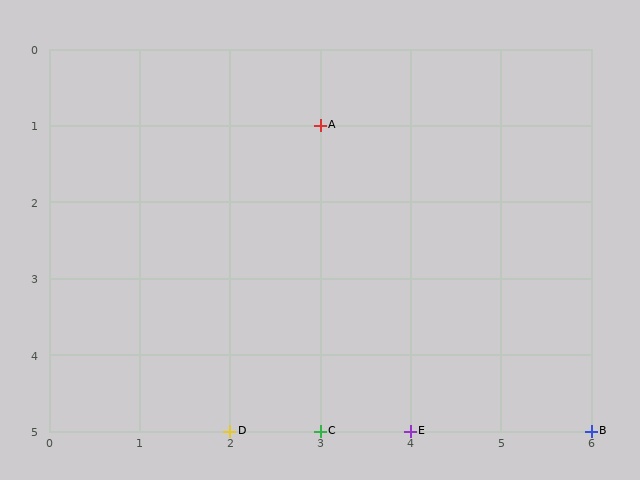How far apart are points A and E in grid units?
Points A and E are 1 column and 4 rows apart (about 4.1 grid units diagonally).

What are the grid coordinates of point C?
Point C is at grid coordinates (3, 5).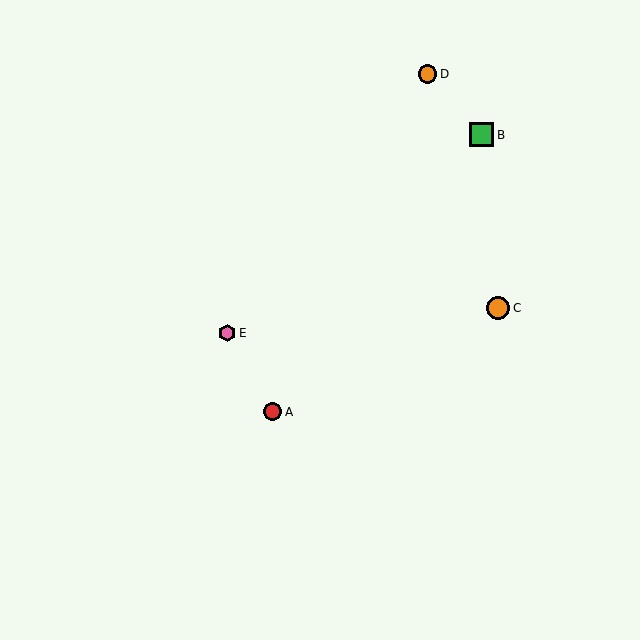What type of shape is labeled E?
Shape E is a pink hexagon.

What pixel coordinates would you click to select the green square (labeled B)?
Click at (482, 135) to select the green square B.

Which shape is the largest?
The green square (labeled B) is the largest.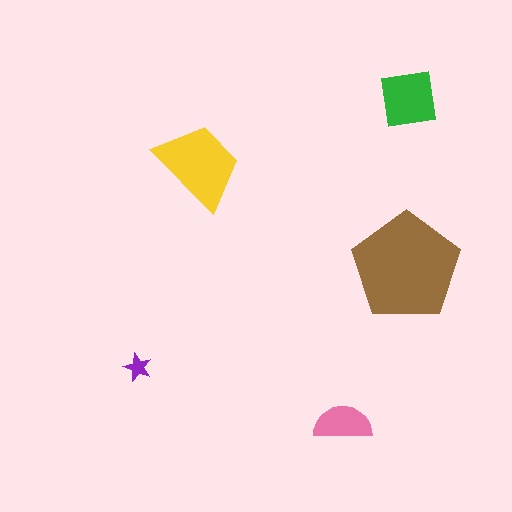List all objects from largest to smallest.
The brown pentagon, the yellow trapezoid, the green square, the pink semicircle, the purple star.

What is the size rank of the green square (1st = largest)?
3rd.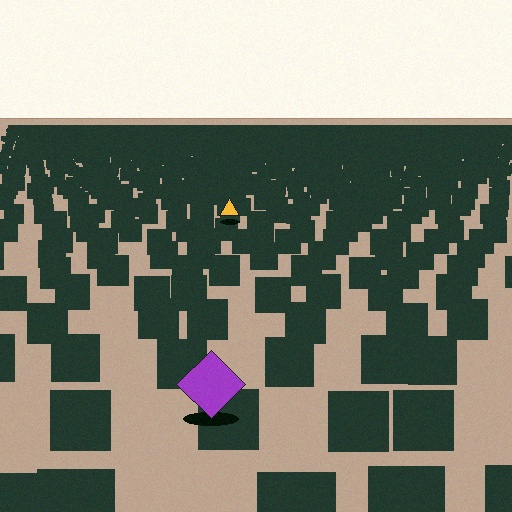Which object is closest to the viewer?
The purple diamond is closest. The texture marks near it are larger and more spread out.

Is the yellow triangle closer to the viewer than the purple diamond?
No. The purple diamond is closer — you can tell from the texture gradient: the ground texture is coarser near it.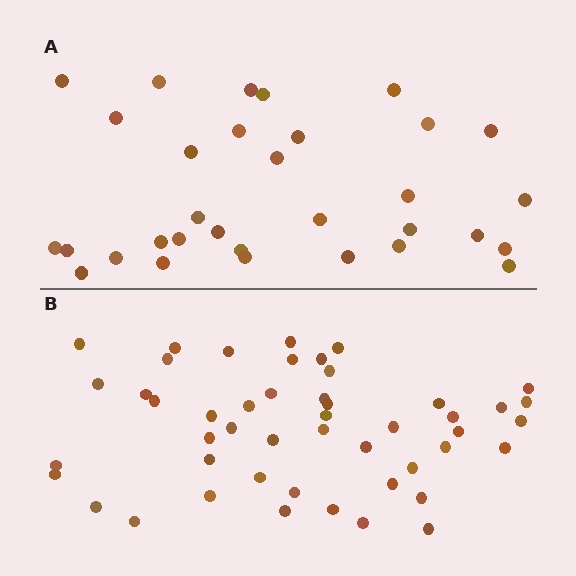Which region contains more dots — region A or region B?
Region B (the bottom region) has more dots.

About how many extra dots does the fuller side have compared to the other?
Region B has approximately 15 more dots than region A.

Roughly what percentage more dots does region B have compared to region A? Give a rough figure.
About 50% more.